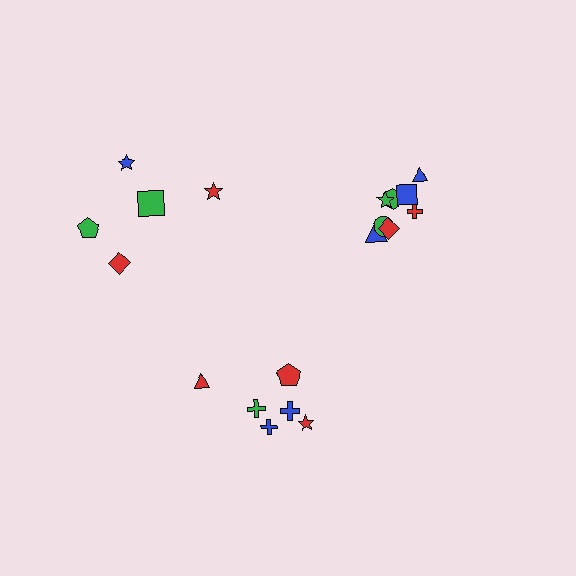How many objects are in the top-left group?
There are 5 objects.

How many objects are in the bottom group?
There are 6 objects.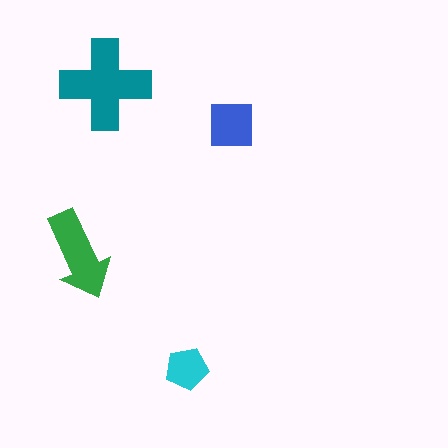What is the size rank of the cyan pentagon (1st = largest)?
4th.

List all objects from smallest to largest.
The cyan pentagon, the blue square, the green arrow, the teal cross.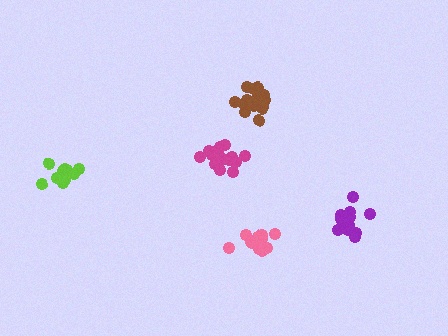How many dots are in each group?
Group 1: 12 dots, Group 2: 13 dots, Group 3: 10 dots, Group 4: 15 dots, Group 5: 15 dots (65 total).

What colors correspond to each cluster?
The clusters are colored: purple, pink, lime, brown, magenta.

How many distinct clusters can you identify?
There are 5 distinct clusters.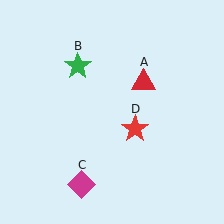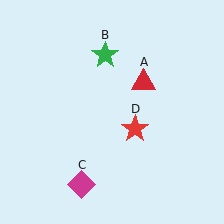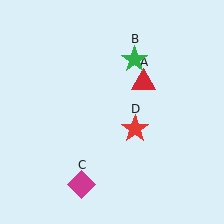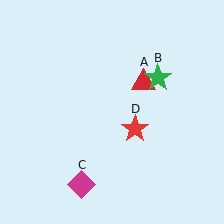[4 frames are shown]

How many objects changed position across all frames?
1 object changed position: green star (object B).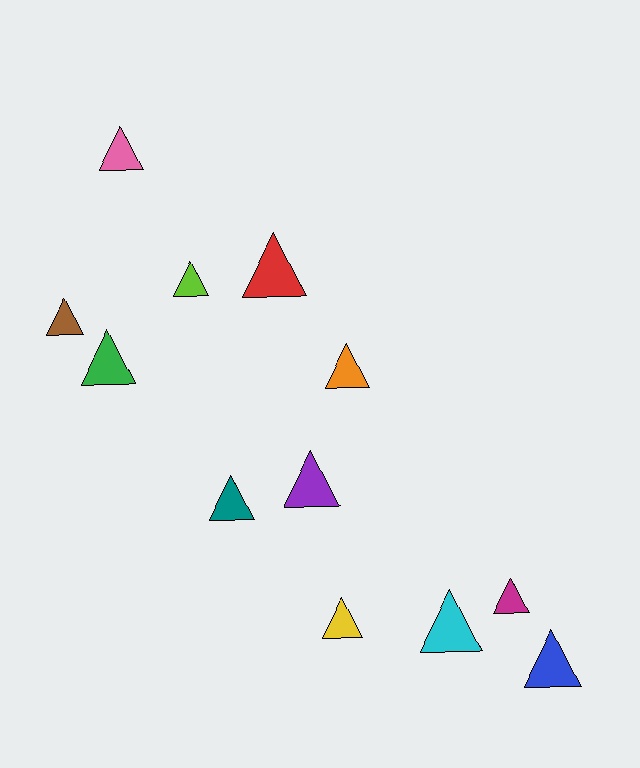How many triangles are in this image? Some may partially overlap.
There are 12 triangles.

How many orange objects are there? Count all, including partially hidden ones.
There is 1 orange object.